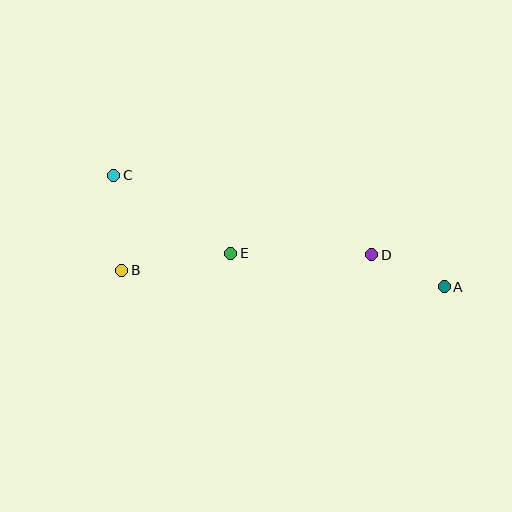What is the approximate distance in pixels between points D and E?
The distance between D and E is approximately 141 pixels.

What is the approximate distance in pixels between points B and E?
The distance between B and E is approximately 110 pixels.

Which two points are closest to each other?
Points A and D are closest to each other.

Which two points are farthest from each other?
Points A and C are farthest from each other.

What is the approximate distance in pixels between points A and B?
The distance between A and B is approximately 323 pixels.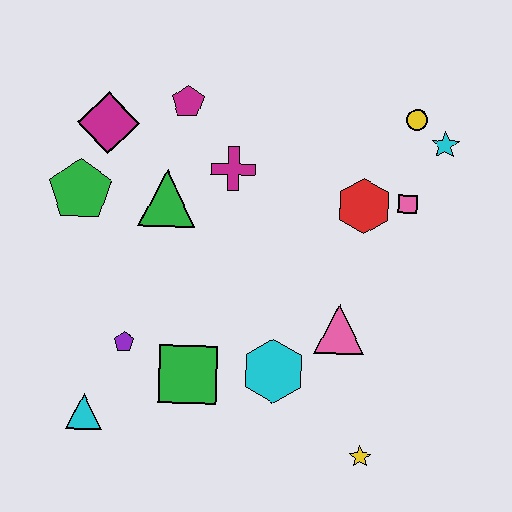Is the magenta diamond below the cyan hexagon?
No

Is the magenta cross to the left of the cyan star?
Yes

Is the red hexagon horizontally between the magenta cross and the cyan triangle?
No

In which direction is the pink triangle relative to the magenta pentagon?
The pink triangle is below the magenta pentagon.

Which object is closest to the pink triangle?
The cyan hexagon is closest to the pink triangle.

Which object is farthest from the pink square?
The cyan triangle is farthest from the pink square.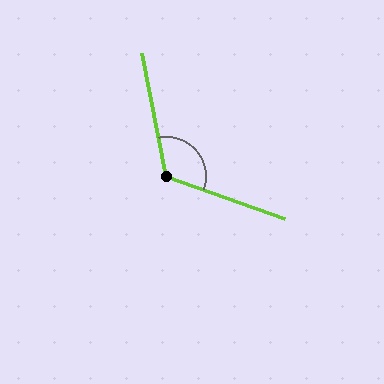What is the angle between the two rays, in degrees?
Approximately 120 degrees.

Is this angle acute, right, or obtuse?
It is obtuse.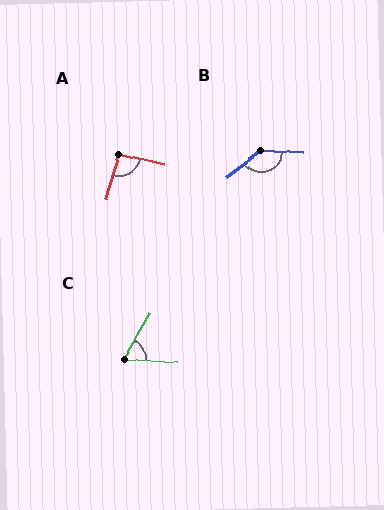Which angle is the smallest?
C, at approximately 63 degrees.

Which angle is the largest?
B, at approximately 139 degrees.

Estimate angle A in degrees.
Approximately 93 degrees.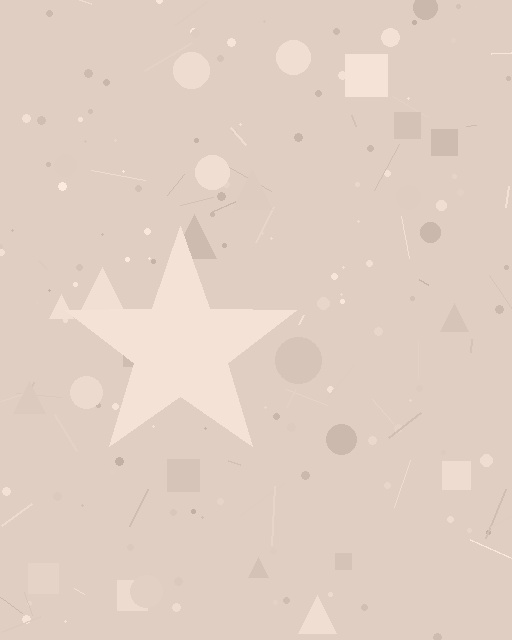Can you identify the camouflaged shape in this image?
The camouflaged shape is a star.